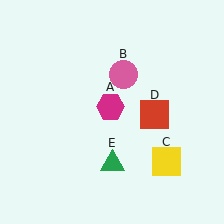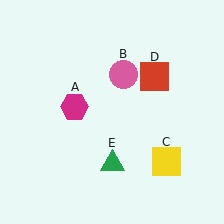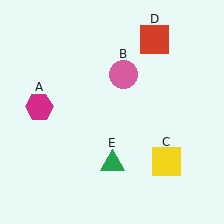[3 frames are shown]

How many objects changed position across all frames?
2 objects changed position: magenta hexagon (object A), red square (object D).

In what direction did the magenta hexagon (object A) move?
The magenta hexagon (object A) moved left.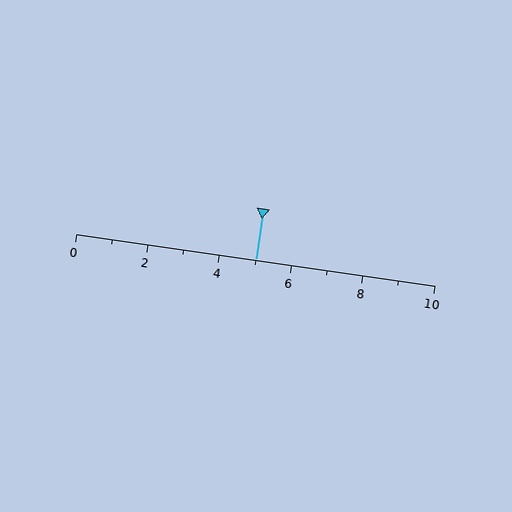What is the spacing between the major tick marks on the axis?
The major ticks are spaced 2 apart.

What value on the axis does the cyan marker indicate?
The marker indicates approximately 5.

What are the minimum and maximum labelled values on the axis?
The axis runs from 0 to 10.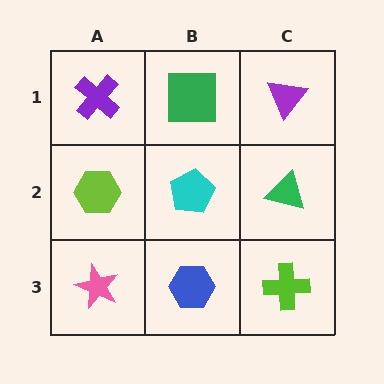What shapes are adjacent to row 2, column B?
A green square (row 1, column B), a blue hexagon (row 3, column B), a lime hexagon (row 2, column A), a green triangle (row 2, column C).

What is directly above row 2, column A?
A purple cross.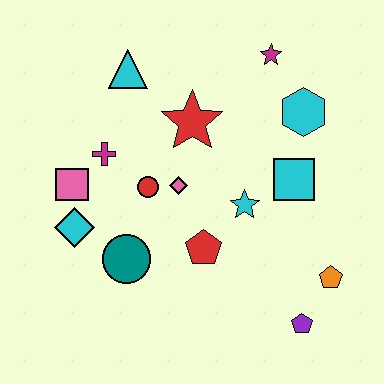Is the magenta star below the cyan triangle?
No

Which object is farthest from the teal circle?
The magenta star is farthest from the teal circle.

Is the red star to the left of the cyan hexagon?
Yes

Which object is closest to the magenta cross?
The pink square is closest to the magenta cross.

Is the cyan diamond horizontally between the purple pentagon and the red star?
No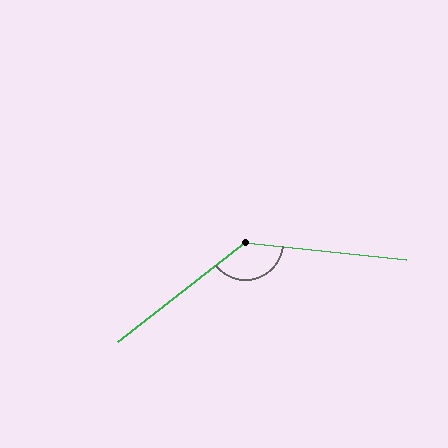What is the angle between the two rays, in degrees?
Approximately 136 degrees.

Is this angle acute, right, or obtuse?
It is obtuse.